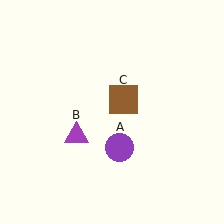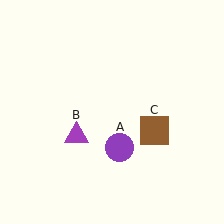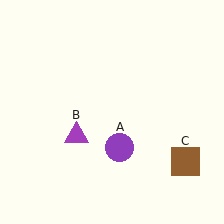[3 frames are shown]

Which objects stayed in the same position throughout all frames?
Purple circle (object A) and purple triangle (object B) remained stationary.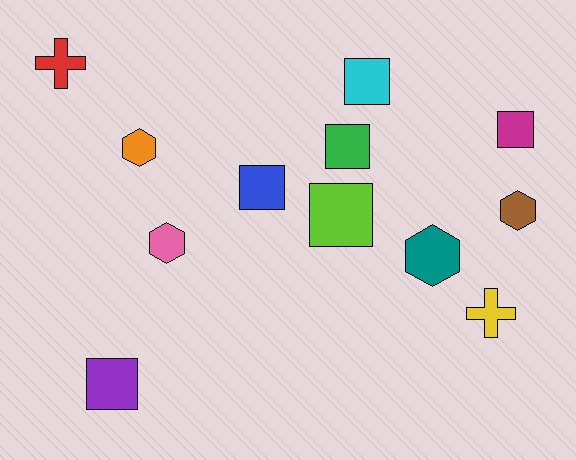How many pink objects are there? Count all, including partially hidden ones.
There is 1 pink object.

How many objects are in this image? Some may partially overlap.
There are 12 objects.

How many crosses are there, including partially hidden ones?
There are 2 crosses.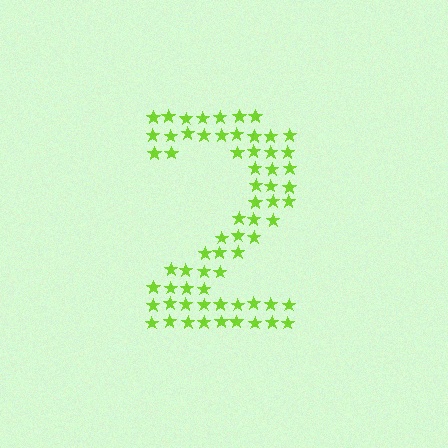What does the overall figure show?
The overall figure shows the digit 2.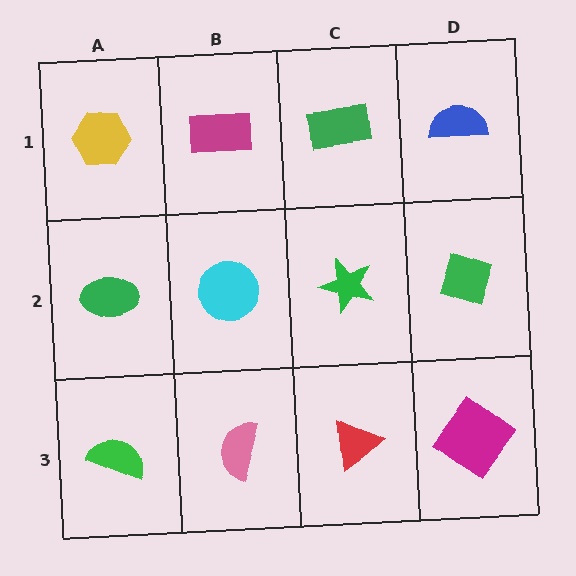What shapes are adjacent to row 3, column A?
A green ellipse (row 2, column A), a pink semicircle (row 3, column B).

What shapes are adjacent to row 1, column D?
A green diamond (row 2, column D), a green rectangle (row 1, column C).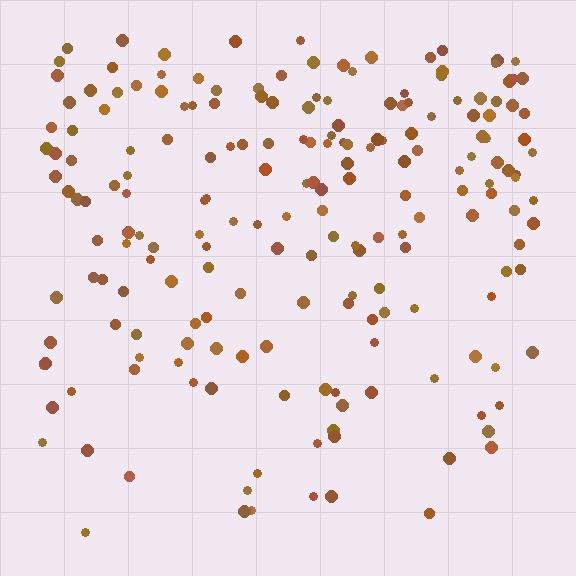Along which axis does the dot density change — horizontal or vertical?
Vertical.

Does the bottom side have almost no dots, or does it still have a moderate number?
Still a moderate number, just noticeably fewer than the top.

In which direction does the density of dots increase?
From bottom to top, with the top side densest.